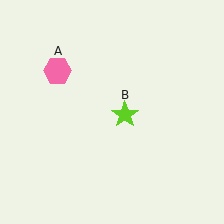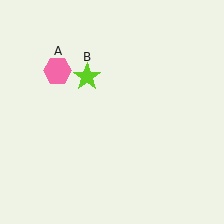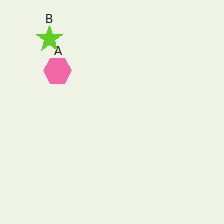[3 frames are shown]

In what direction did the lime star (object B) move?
The lime star (object B) moved up and to the left.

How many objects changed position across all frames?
1 object changed position: lime star (object B).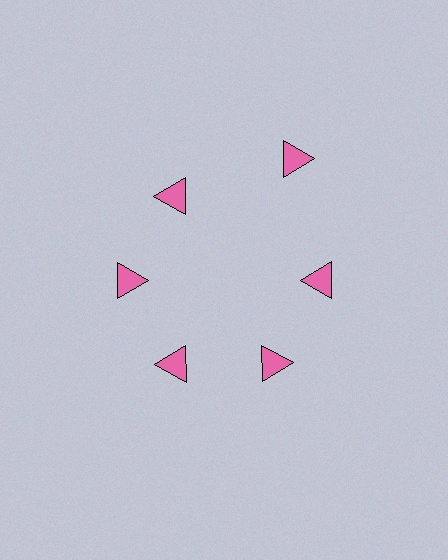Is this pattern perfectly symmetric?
No. The 6 pink triangles are arranged in a ring, but one element near the 1 o'clock position is pushed outward from the center, breaking the 6-fold rotational symmetry.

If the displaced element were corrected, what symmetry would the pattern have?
It would have 6-fold rotational symmetry — the pattern would map onto itself every 60 degrees.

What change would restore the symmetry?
The symmetry would be restored by moving it inward, back onto the ring so that all 6 triangles sit at equal angles and equal distance from the center.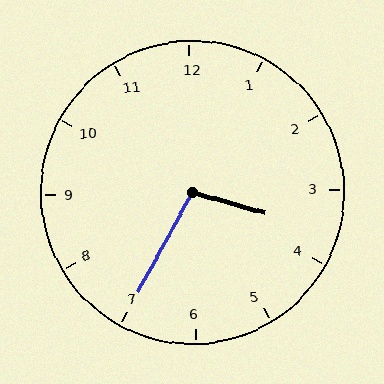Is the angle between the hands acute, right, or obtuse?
It is obtuse.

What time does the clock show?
3:35.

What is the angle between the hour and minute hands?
Approximately 102 degrees.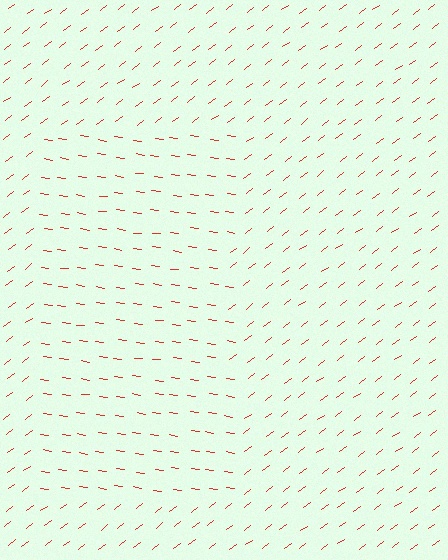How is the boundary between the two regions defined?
The boundary is defined purely by a change in line orientation (approximately 45 degrees difference). All lines are the same color and thickness.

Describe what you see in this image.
The image is filled with small red line segments. A rectangle region in the image has lines oriented differently from the surrounding lines, creating a visible texture boundary.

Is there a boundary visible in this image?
Yes, there is a texture boundary formed by a change in line orientation.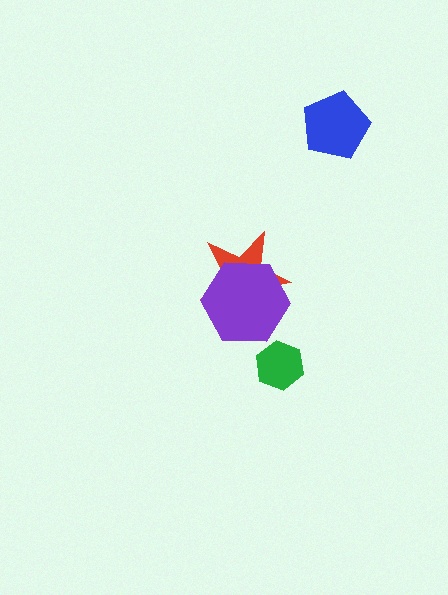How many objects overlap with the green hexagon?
0 objects overlap with the green hexagon.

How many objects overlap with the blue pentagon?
0 objects overlap with the blue pentagon.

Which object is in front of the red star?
The purple hexagon is in front of the red star.